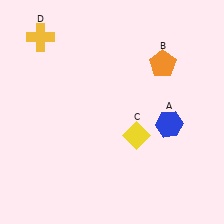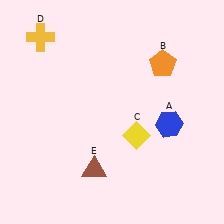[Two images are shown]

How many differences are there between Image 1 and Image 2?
There is 1 difference between the two images.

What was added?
A brown triangle (E) was added in Image 2.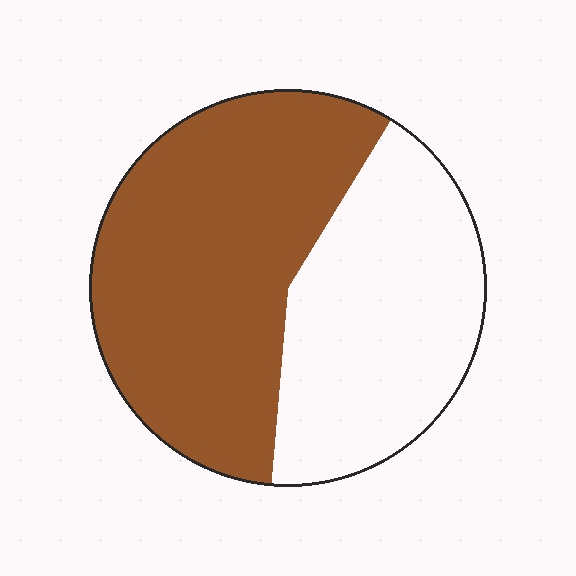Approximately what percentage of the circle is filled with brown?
Approximately 55%.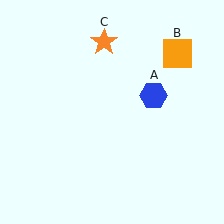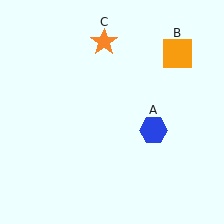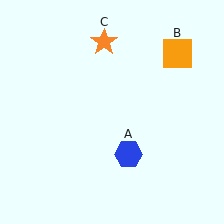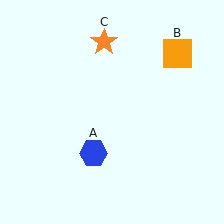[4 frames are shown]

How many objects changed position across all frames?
1 object changed position: blue hexagon (object A).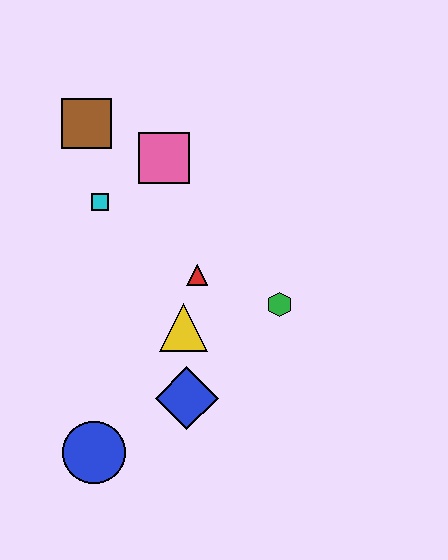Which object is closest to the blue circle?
The blue diamond is closest to the blue circle.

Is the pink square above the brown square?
No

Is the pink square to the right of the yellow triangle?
No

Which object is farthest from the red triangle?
The blue circle is farthest from the red triangle.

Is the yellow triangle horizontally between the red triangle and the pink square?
Yes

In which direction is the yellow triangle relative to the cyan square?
The yellow triangle is below the cyan square.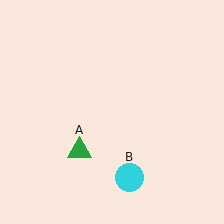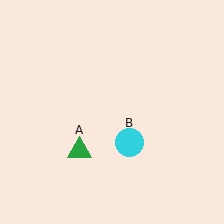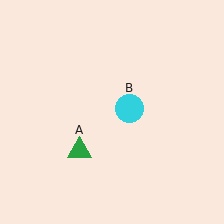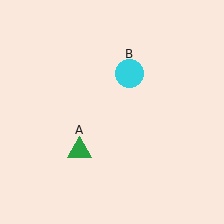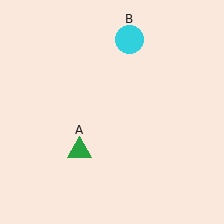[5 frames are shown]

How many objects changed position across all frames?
1 object changed position: cyan circle (object B).